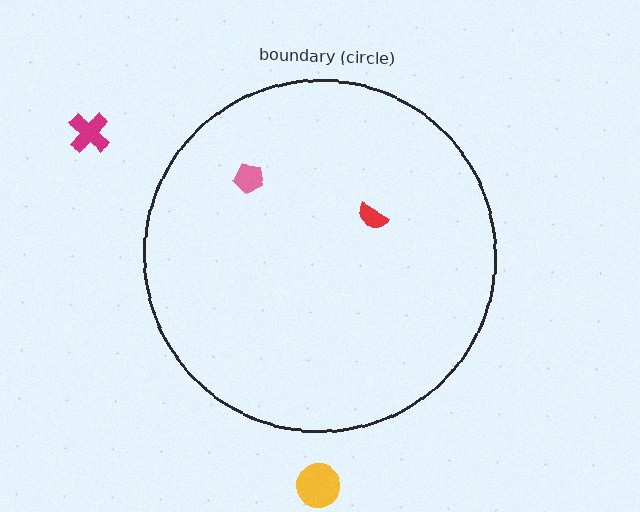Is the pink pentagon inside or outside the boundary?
Inside.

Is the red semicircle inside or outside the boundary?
Inside.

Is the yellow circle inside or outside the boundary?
Outside.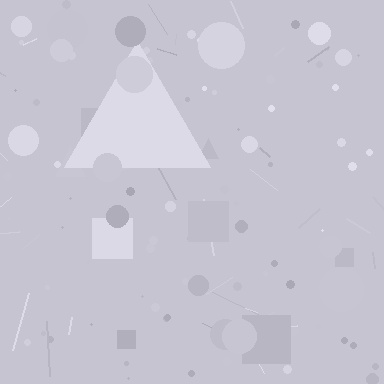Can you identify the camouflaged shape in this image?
The camouflaged shape is a triangle.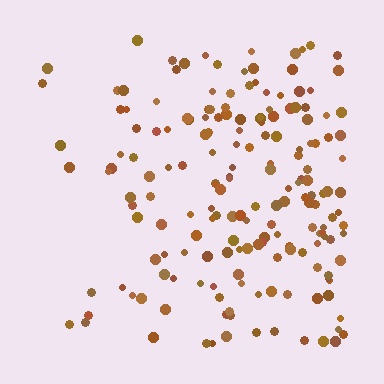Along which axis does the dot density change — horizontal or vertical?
Horizontal.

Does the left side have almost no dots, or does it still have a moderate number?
Still a moderate number, just noticeably fewer than the right.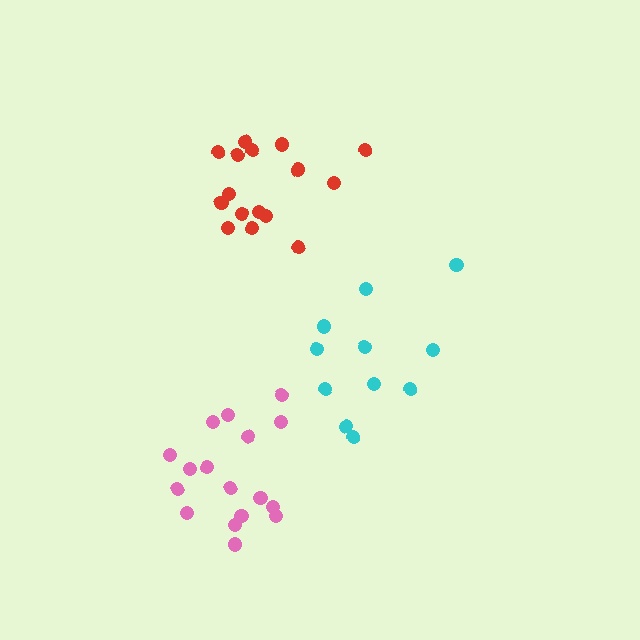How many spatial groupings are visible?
There are 3 spatial groupings.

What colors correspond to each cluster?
The clusters are colored: cyan, red, pink.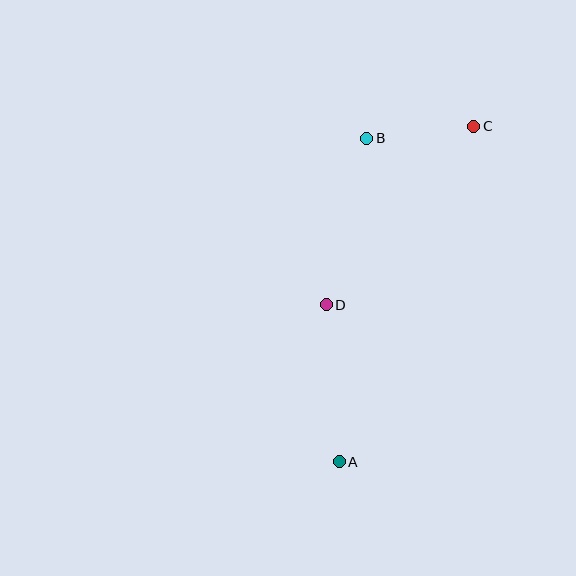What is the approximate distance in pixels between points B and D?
The distance between B and D is approximately 171 pixels.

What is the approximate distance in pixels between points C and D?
The distance between C and D is approximately 231 pixels.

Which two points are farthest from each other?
Points A and C are farthest from each other.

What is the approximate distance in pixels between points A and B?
The distance between A and B is approximately 325 pixels.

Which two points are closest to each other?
Points B and C are closest to each other.